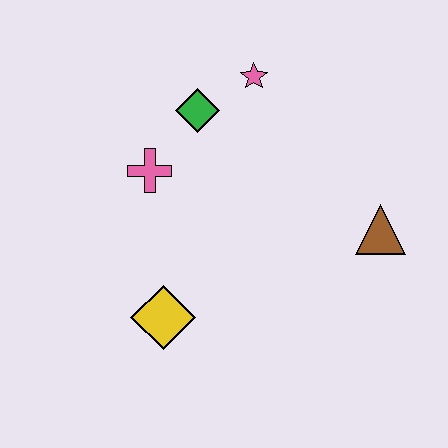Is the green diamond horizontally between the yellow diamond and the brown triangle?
Yes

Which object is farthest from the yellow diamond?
The pink star is farthest from the yellow diamond.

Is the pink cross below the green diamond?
Yes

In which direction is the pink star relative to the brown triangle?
The pink star is above the brown triangle.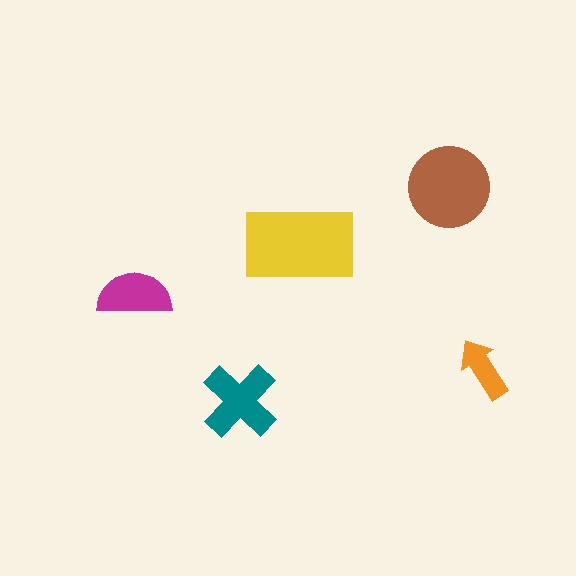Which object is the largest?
The yellow rectangle.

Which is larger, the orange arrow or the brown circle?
The brown circle.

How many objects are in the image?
There are 5 objects in the image.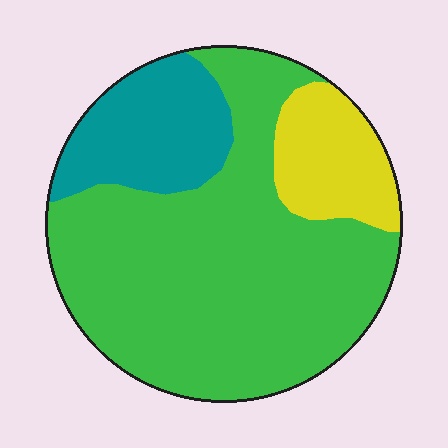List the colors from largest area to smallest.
From largest to smallest: green, teal, yellow.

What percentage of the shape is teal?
Teal covers roughly 20% of the shape.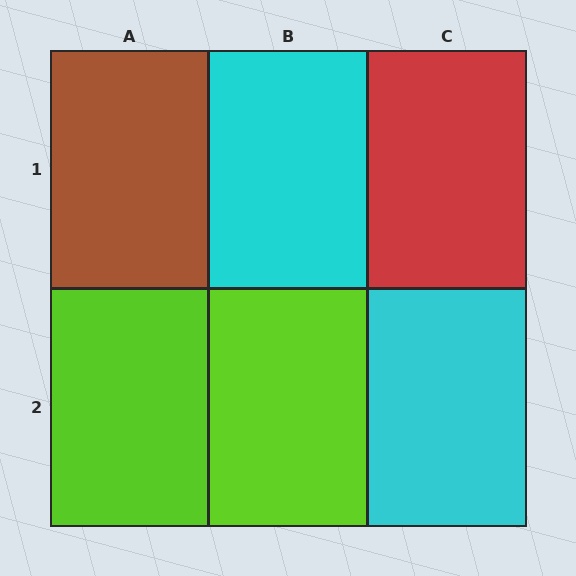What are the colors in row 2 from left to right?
Lime, lime, cyan.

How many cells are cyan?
2 cells are cyan.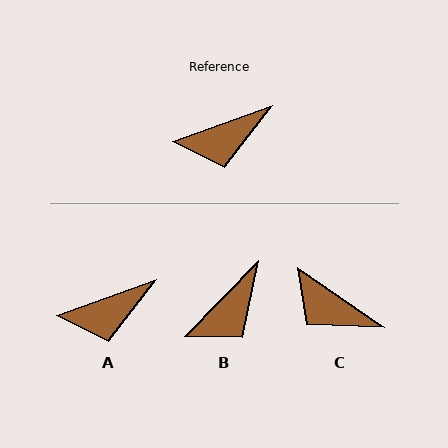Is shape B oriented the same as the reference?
No, it is off by about 26 degrees.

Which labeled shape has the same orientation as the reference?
A.